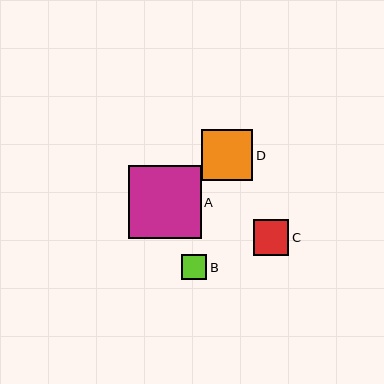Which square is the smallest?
Square B is the smallest with a size of approximately 25 pixels.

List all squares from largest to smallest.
From largest to smallest: A, D, C, B.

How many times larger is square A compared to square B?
Square A is approximately 2.9 times the size of square B.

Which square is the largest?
Square A is the largest with a size of approximately 73 pixels.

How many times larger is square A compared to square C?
Square A is approximately 2.1 times the size of square C.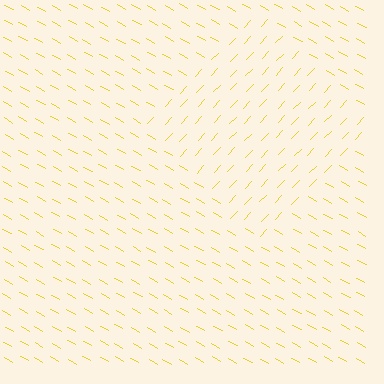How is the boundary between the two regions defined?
The boundary is defined purely by a change in line orientation (approximately 77 degrees difference). All lines are the same color and thickness.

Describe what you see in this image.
The image is filled with small yellow line segments. A diamond region in the image has lines oriented differently from the surrounding lines, creating a visible texture boundary.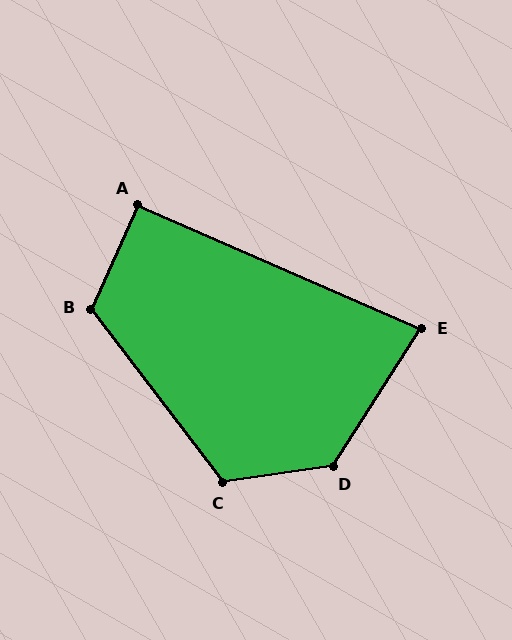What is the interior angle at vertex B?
Approximately 119 degrees (obtuse).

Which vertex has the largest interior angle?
D, at approximately 131 degrees.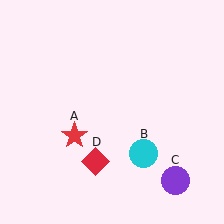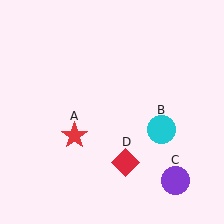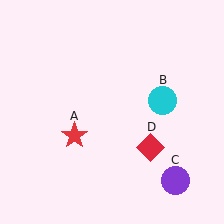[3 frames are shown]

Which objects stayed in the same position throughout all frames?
Red star (object A) and purple circle (object C) remained stationary.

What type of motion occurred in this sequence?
The cyan circle (object B), red diamond (object D) rotated counterclockwise around the center of the scene.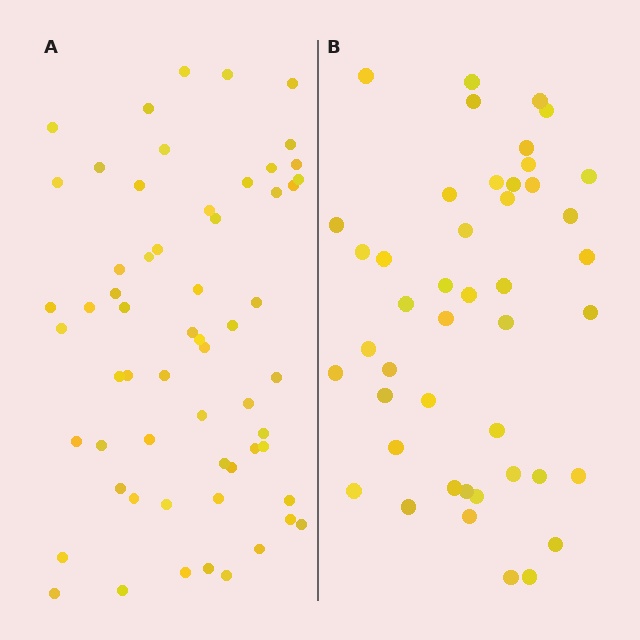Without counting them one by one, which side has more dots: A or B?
Region A (the left region) has more dots.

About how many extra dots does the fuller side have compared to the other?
Region A has approximately 15 more dots than region B.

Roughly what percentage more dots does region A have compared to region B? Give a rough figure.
About 35% more.